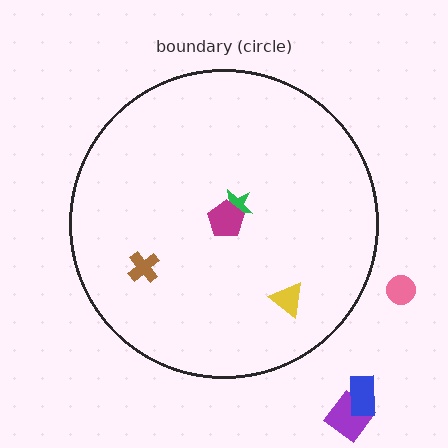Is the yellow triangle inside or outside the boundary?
Inside.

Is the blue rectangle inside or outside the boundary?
Outside.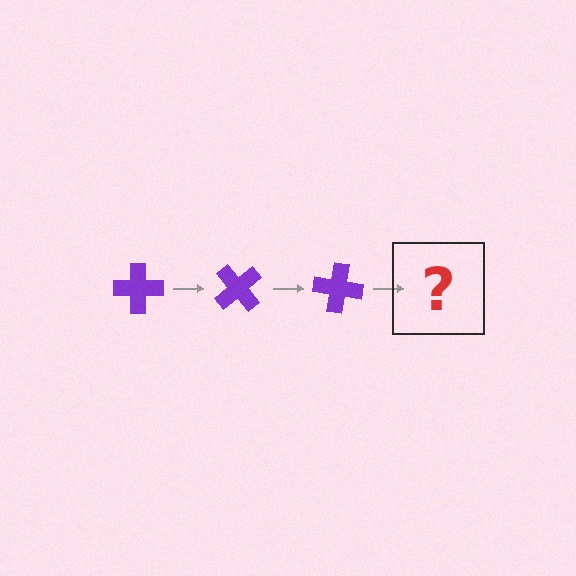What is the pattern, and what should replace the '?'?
The pattern is that the cross rotates 50 degrees each step. The '?' should be a purple cross rotated 150 degrees.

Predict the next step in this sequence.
The next step is a purple cross rotated 150 degrees.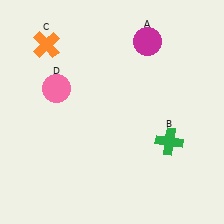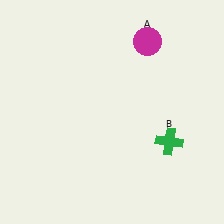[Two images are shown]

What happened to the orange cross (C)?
The orange cross (C) was removed in Image 2. It was in the top-left area of Image 1.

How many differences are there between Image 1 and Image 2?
There are 2 differences between the two images.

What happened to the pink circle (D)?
The pink circle (D) was removed in Image 2. It was in the top-left area of Image 1.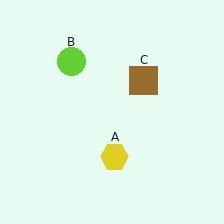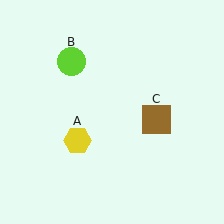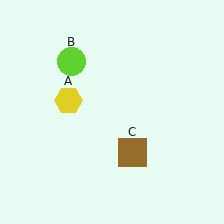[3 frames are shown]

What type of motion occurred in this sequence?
The yellow hexagon (object A), brown square (object C) rotated clockwise around the center of the scene.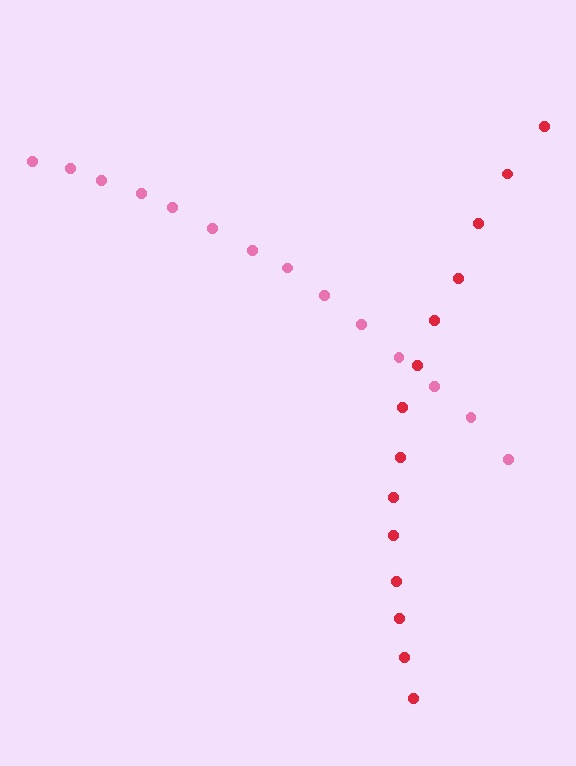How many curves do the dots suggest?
There are 2 distinct paths.